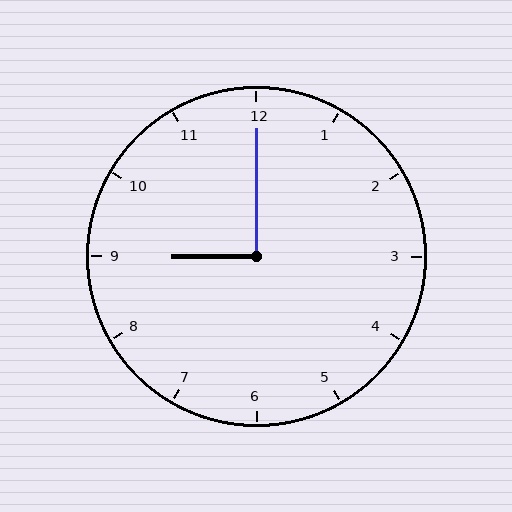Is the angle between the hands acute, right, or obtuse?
It is right.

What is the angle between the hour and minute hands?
Approximately 90 degrees.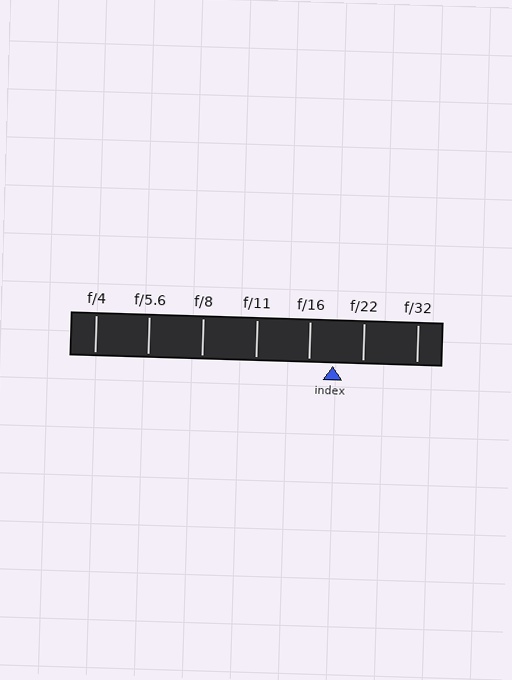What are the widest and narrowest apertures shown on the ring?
The widest aperture shown is f/4 and the narrowest is f/32.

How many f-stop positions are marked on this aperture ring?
There are 7 f-stop positions marked.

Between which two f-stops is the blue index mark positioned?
The index mark is between f/16 and f/22.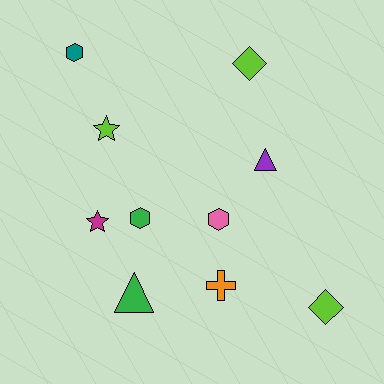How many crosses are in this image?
There is 1 cross.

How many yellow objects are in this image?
There are no yellow objects.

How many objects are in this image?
There are 10 objects.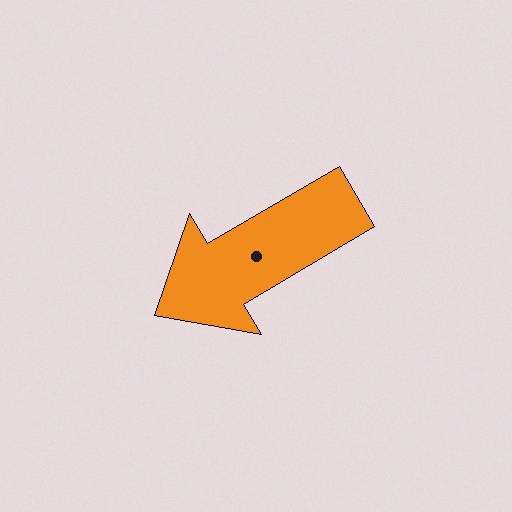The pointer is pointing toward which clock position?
Roughly 8 o'clock.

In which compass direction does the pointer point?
Southwest.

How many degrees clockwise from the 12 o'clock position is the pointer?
Approximately 239 degrees.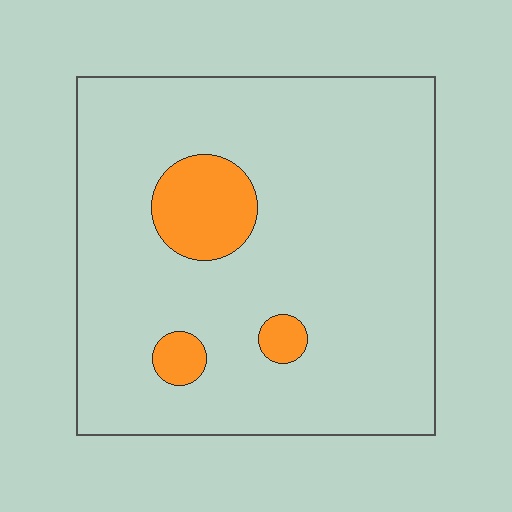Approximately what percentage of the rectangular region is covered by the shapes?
Approximately 10%.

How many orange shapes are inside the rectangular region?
3.